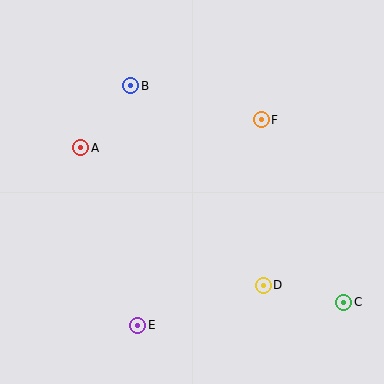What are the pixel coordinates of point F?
Point F is at (261, 120).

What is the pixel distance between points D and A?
The distance between D and A is 228 pixels.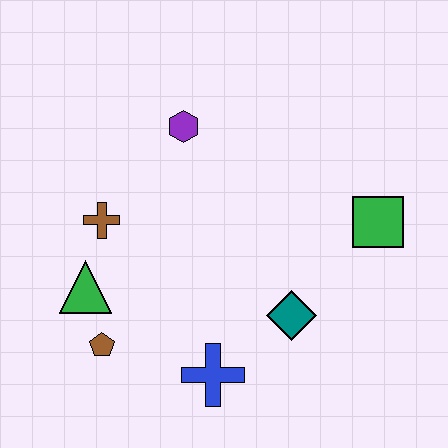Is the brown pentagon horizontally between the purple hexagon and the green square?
No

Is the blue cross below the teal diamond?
Yes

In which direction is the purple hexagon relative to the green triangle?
The purple hexagon is above the green triangle.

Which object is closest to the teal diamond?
The blue cross is closest to the teal diamond.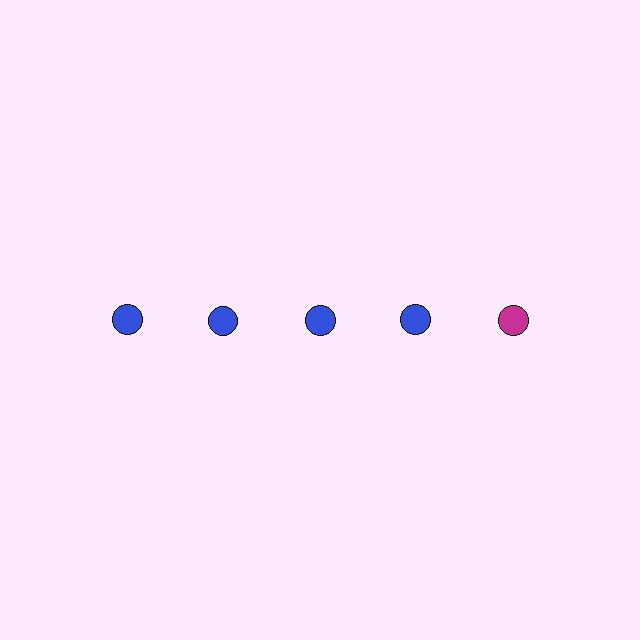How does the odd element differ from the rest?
It has a different color: magenta instead of blue.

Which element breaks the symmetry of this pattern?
The magenta circle in the top row, rightmost column breaks the symmetry. All other shapes are blue circles.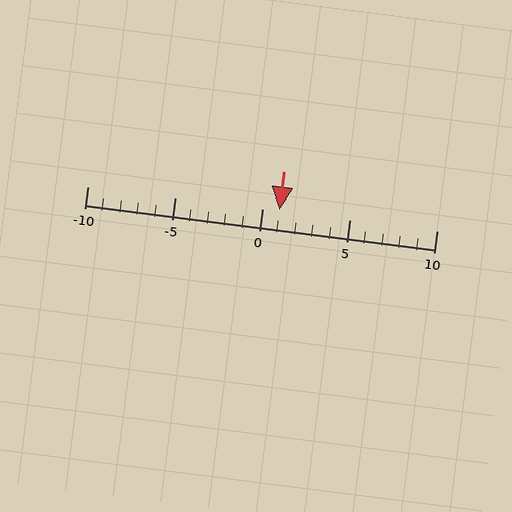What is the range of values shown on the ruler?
The ruler shows values from -10 to 10.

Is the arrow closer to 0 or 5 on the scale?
The arrow is closer to 0.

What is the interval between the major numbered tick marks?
The major tick marks are spaced 5 units apart.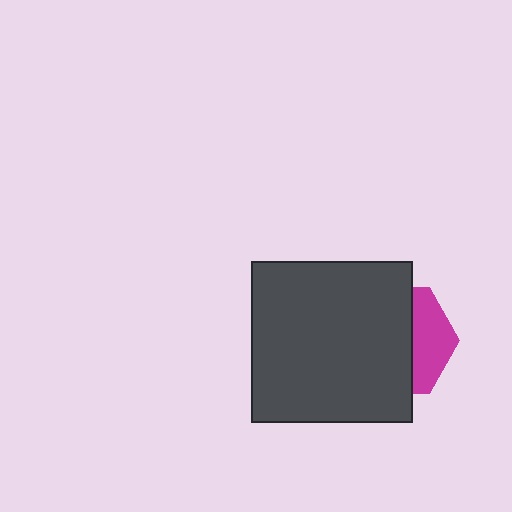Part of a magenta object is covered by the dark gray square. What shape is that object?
It is a hexagon.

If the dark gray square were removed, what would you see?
You would see the complete magenta hexagon.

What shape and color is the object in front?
The object in front is a dark gray square.